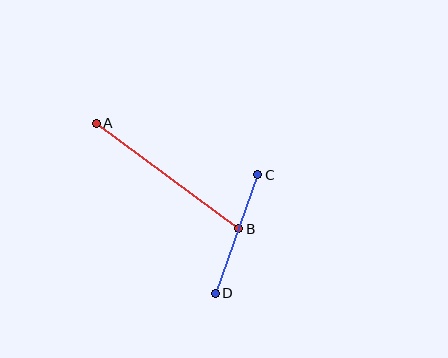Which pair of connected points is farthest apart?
Points A and B are farthest apart.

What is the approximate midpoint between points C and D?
The midpoint is at approximately (236, 234) pixels.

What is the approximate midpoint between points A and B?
The midpoint is at approximately (168, 176) pixels.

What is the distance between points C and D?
The distance is approximately 126 pixels.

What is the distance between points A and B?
The distance is approximately 177 pixels.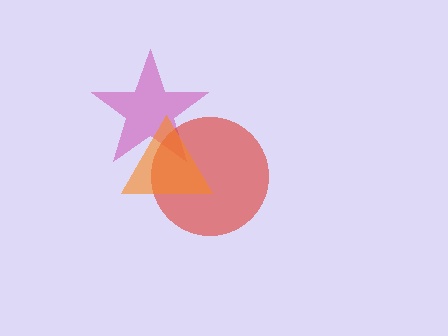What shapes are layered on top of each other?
The layered shapes are: a magenta star, a red circle, an orange triangle.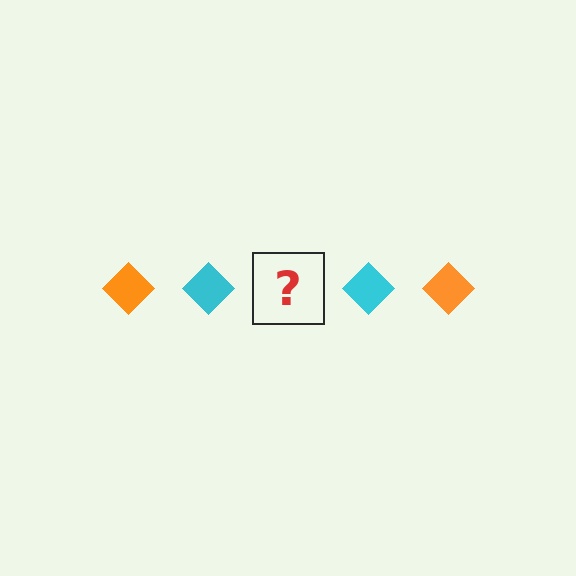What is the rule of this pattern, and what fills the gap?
The rule is that the pattern cycles through orange, cyan diamonds. The gap should be filled with an orange diamond.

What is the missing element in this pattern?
The missing element is an orange diamond.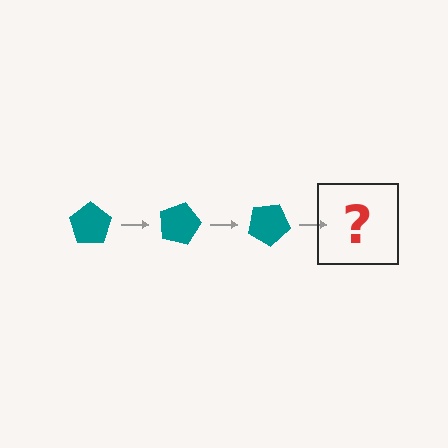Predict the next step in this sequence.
The next step is a teal pentagon rotated 45 degrees.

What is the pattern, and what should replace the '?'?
The pattern is that the pentagon rotates 15 degrees each step. The '?' should be a teal pentagon rotated 45 degrees.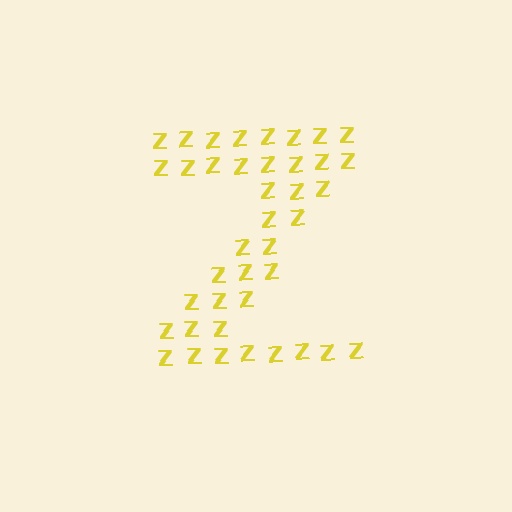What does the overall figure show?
The overall figure shows the letter Z.